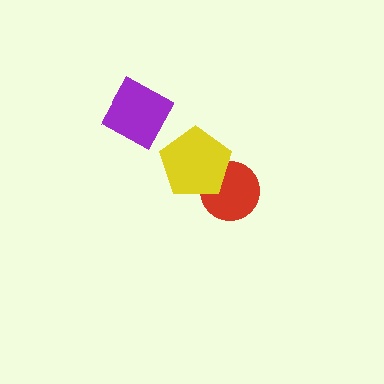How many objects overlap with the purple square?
0 objects overlap with the purple square.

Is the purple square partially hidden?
No, no other shape covers it.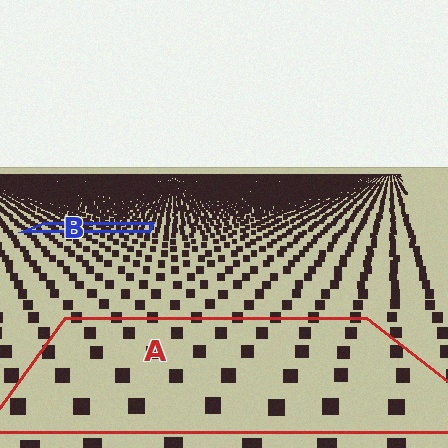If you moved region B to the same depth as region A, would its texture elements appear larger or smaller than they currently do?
They would appear larger. At a closer depth, the same texture elements are projected at a bigger on-screen size.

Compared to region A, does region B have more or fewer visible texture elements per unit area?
Region B has more texture elements per unit area — they are packed more densely because it is farther away.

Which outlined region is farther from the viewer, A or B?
Region B is farther from the viewer — the texture elements inside it appear smaller and more densely packed.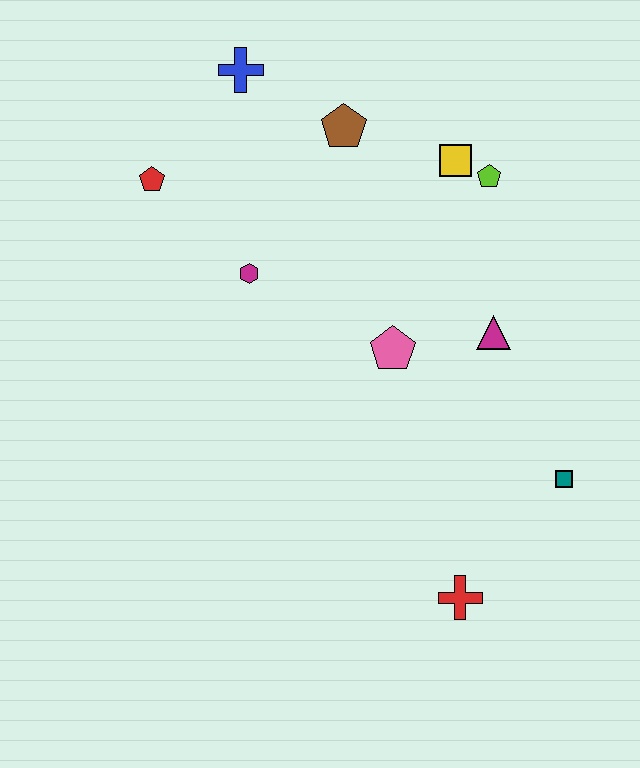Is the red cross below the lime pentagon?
Yes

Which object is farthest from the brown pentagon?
The red cross is farthest from the brown pentagon.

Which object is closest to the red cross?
The teal square is closest to the red cross.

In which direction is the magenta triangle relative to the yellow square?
The magenta triangle is below the yellow square.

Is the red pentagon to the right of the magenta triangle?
No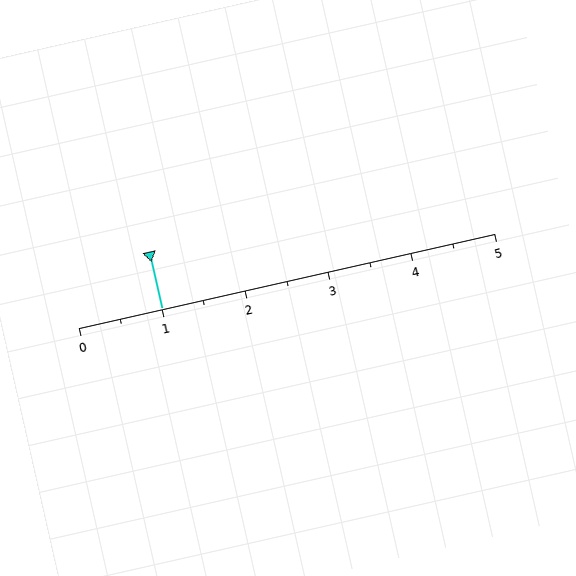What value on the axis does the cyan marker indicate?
The marker indicates approximately 1.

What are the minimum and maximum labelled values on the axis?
The axis runs from 0 to 5.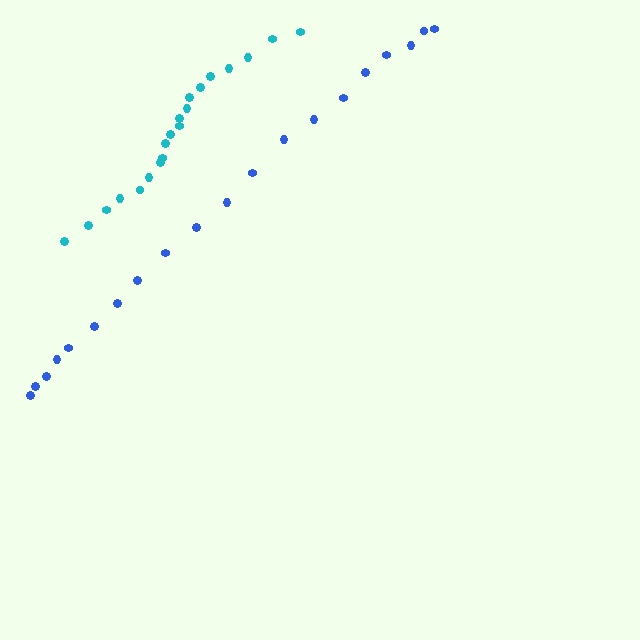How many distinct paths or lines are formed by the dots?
There are 2 distinct paths.